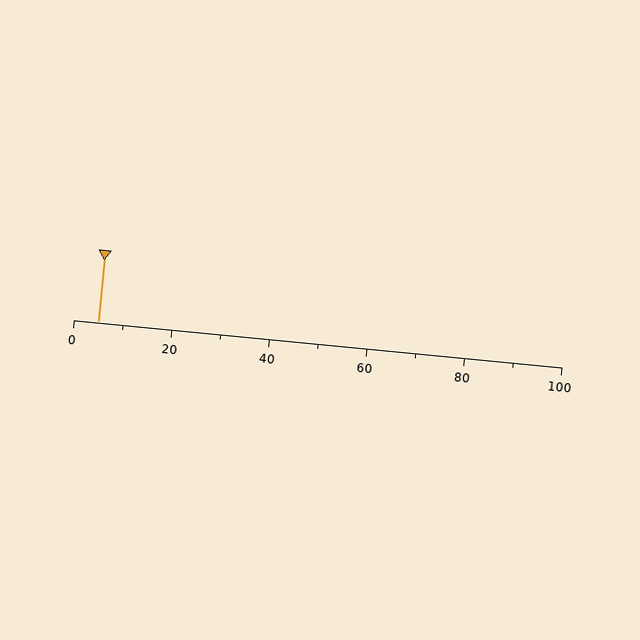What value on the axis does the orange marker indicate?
The marker indicates approximately 5.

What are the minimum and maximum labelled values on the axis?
The axis runs from 0 to 100.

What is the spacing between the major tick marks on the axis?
The major ticks are spaced 20 apart.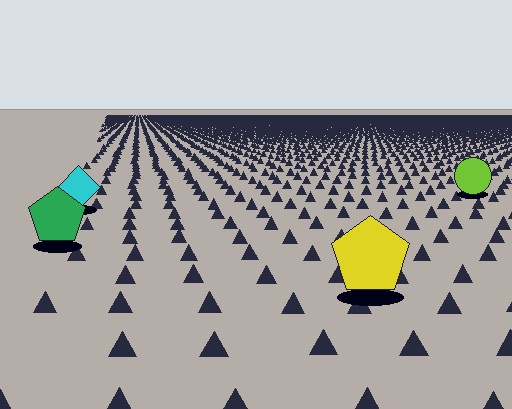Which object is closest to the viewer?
The yellow pentagon is closest. The texture marks near it are larger and more spread out.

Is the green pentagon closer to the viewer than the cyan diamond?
Yes. The green pentagon is closer — you can tell from the texture gradient: the ground texture is coarser near it.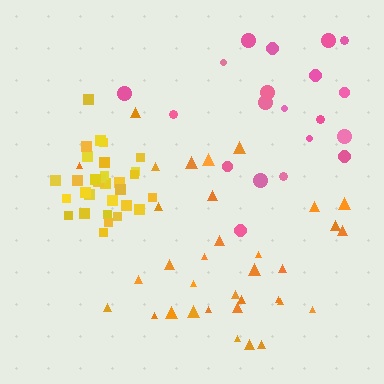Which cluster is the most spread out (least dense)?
Pink.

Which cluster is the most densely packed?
Yellow.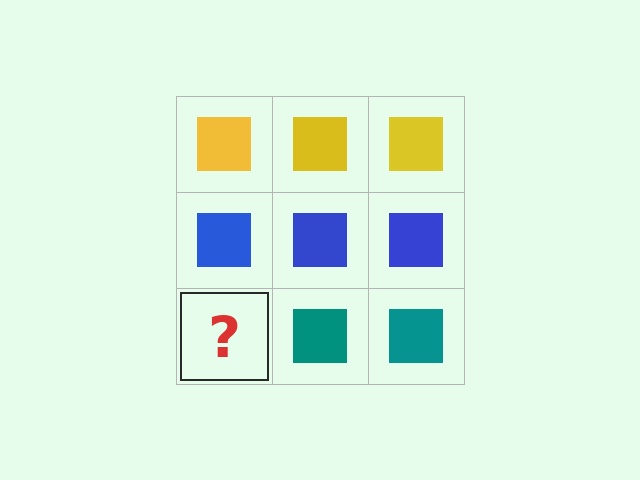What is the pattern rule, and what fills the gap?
The rule is that each row has a consistent color. The gap should be filled with a teal square.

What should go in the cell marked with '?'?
The missing cell should contain a teal square.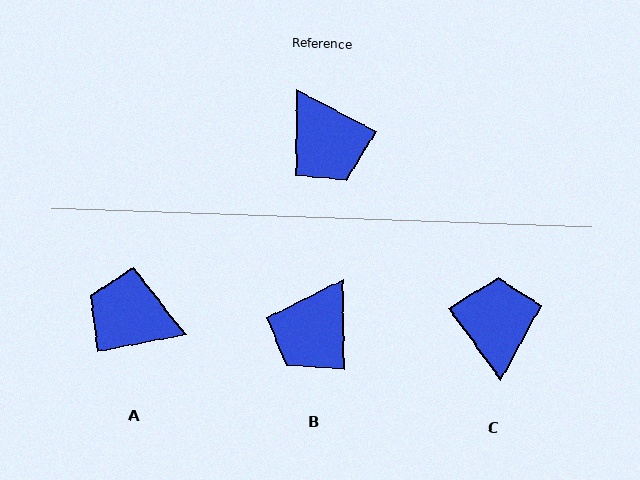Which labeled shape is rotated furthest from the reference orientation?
C, about 153 degrees away.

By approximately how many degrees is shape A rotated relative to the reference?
Approximately 142 degrees clockwise.